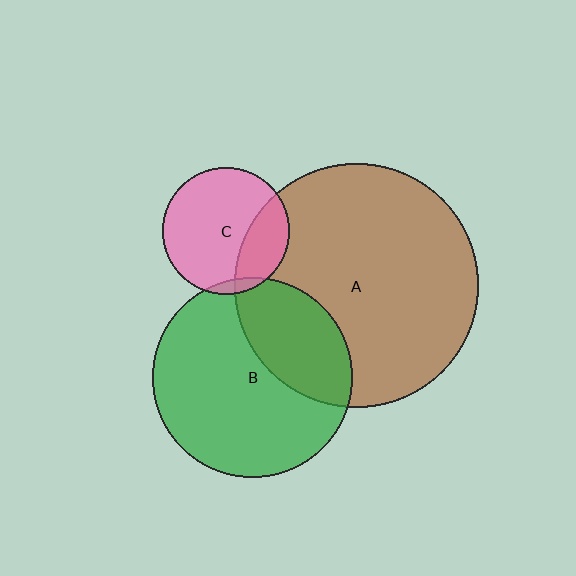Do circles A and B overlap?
Yes.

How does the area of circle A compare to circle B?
Approximately 1.5 times.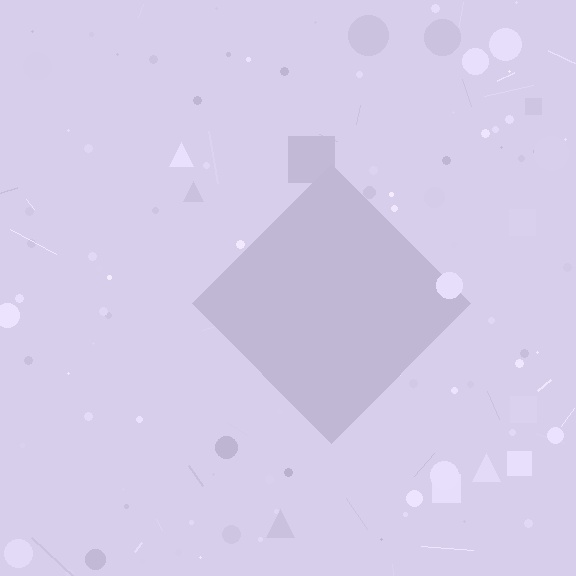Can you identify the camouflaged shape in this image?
The camouflaged shape is a diamond.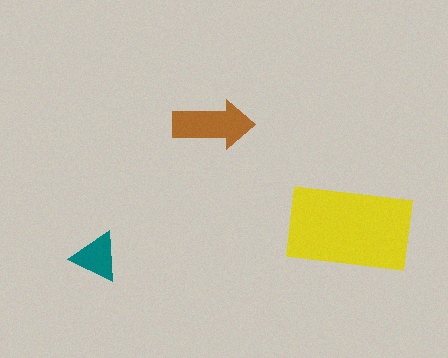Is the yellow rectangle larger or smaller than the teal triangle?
Larger.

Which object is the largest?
The yellow rectangle.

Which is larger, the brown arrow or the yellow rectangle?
The yellow rectangle.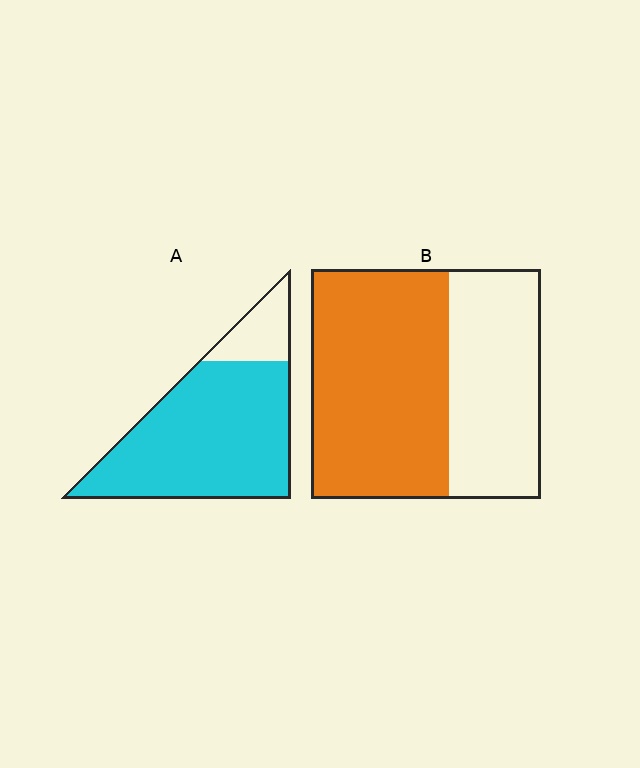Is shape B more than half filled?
Yes.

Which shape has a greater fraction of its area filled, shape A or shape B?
Shape A.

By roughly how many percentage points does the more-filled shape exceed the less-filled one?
By roughly 25 percentage points (A over B).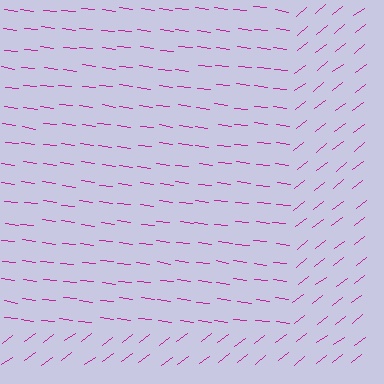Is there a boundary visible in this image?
Yes, there is a texture boundary formed by a change in line orientation.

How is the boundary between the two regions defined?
The boundary is defined purely by a change in line orientation (approximately 45 degrees difference). All lines are the same color and thickness.